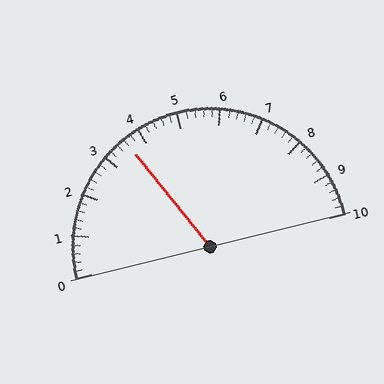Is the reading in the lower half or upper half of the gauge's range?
The reading is in the lower half of the range (0 to 10).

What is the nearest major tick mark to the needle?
The nearest major tick mark is 4.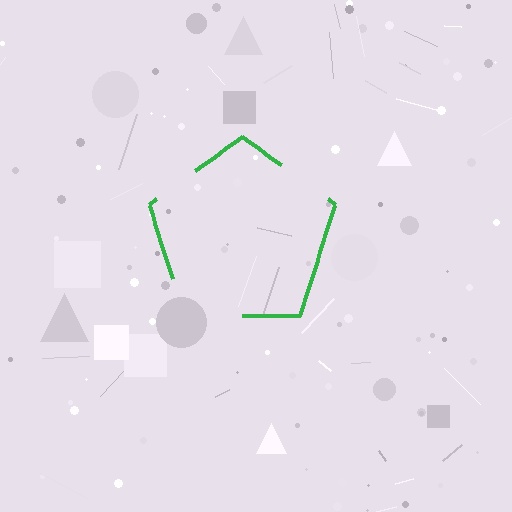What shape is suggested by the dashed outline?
The dashed outline suggests a pentagon.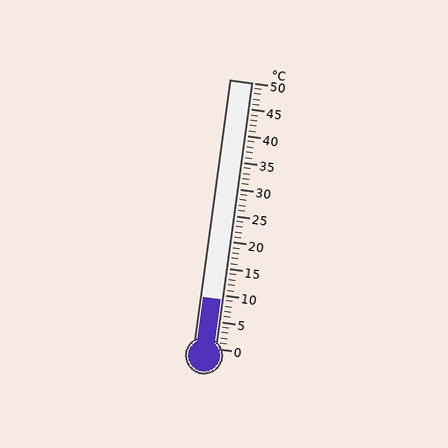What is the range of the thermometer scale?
The thermometer scale ranges from 0°C to 50°C.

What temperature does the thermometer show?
The thermometer shows approximately 9°C.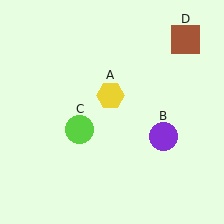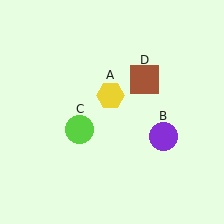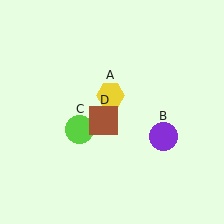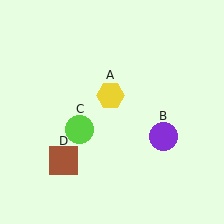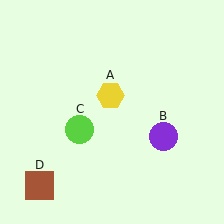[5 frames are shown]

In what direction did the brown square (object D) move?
The brown square (object D) moved down and to the left.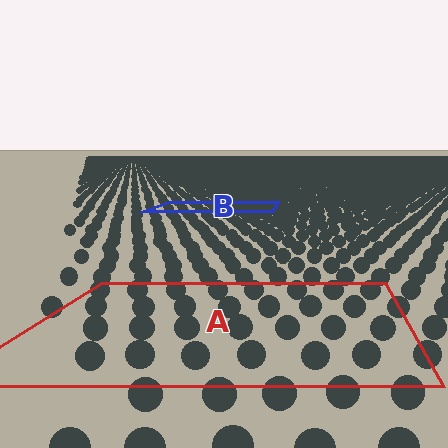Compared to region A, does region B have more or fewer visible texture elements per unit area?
Region B has more texture elements per unit area — they are packed more densely because it is farther away.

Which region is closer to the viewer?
Region A is closer. The texture elements there are larger and more spread out.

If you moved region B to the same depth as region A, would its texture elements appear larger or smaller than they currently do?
They would appear larger. At a closer depth, the same texture elements are projected at a bigger on-screen size.